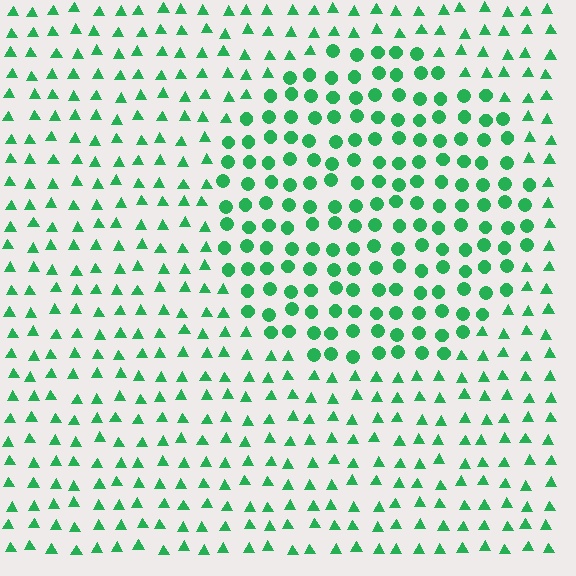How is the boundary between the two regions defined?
The boundary is defined by a change in element shape: circles inside vs. triangles outside. All elements share the same color and spacing.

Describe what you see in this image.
The image is filled with small green elements arranged in a uniform grid. A circle-shaped region contains circles, while the surrounding area contains triangles. The boundary is defined purely by the change in element shape.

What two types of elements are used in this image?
The image uses circles inside the circle region and triangles outside it.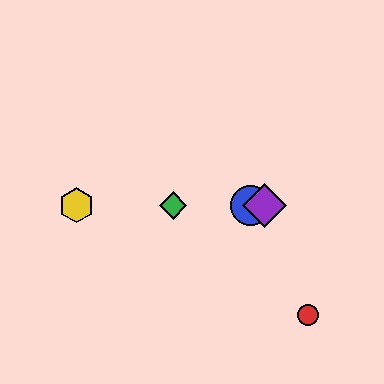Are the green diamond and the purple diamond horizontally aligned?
Yes, both are at y≈205.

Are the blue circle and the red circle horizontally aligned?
No, the blue circle is at y≈205 and the red circle is at y≈315.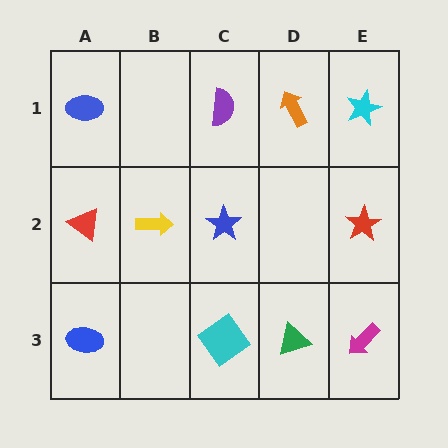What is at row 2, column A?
A red triangle.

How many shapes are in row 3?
4 shapes.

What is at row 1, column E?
A cyan star.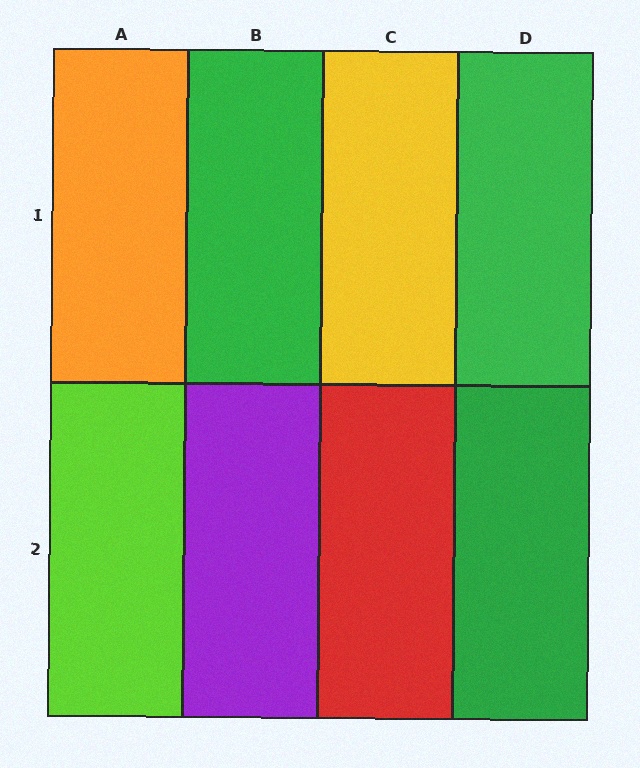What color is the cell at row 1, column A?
Orange.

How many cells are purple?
1 cell is purple.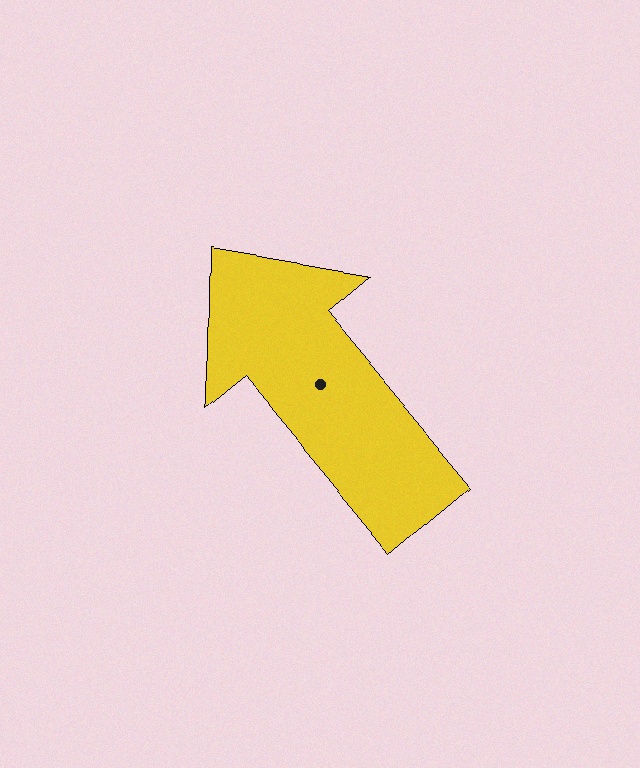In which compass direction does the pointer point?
Northwest.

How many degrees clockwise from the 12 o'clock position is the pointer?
Approximately 320 degrees.